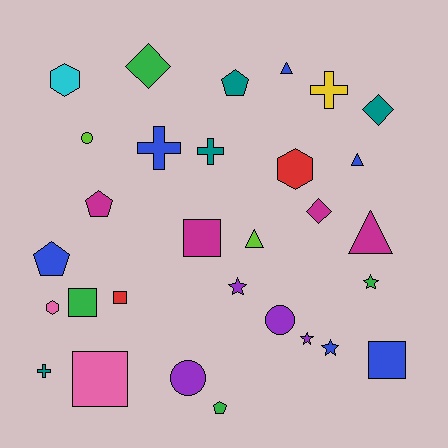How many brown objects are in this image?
There are no brown objects.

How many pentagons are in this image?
There are 4 pentagons.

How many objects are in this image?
There are 30 objects.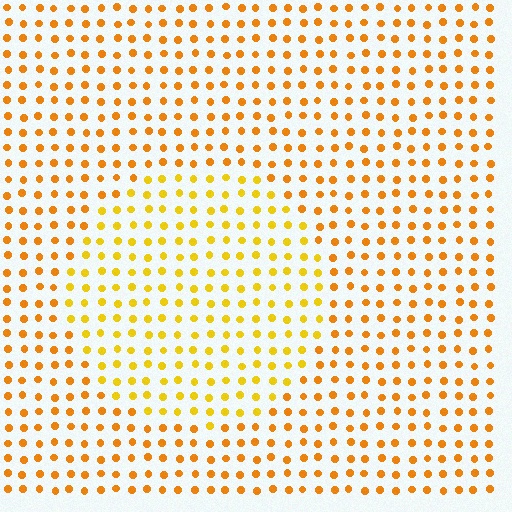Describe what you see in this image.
The image is filled with small orange elements in a uniform arrangement. A circle-shaped region is visible where the elements are tinted to a slightly different hue, forming a subtle color boundary.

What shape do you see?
I see a circle.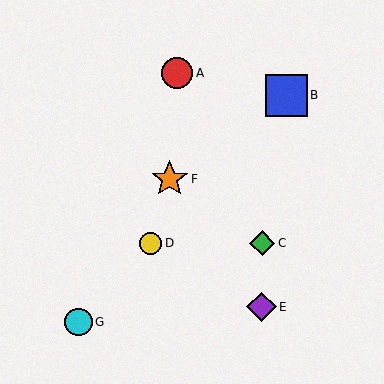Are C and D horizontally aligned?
Yes, both are at y≈243.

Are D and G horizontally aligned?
No, D is at y≈243 and G is at y≈322.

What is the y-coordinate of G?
Object G is at y≈322.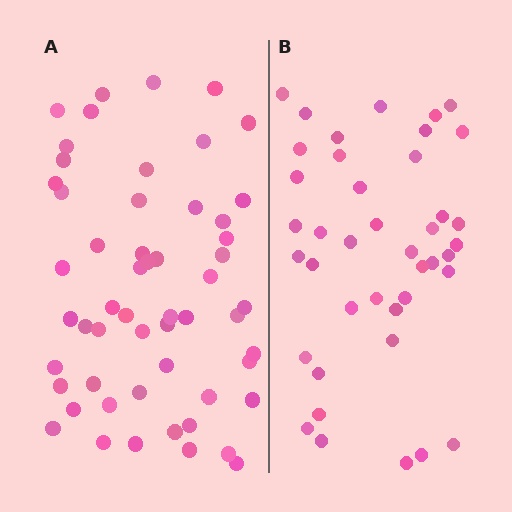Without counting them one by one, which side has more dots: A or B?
Region A (the left region) has more dots.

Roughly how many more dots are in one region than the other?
Region A has approximately 15 more dots than region B.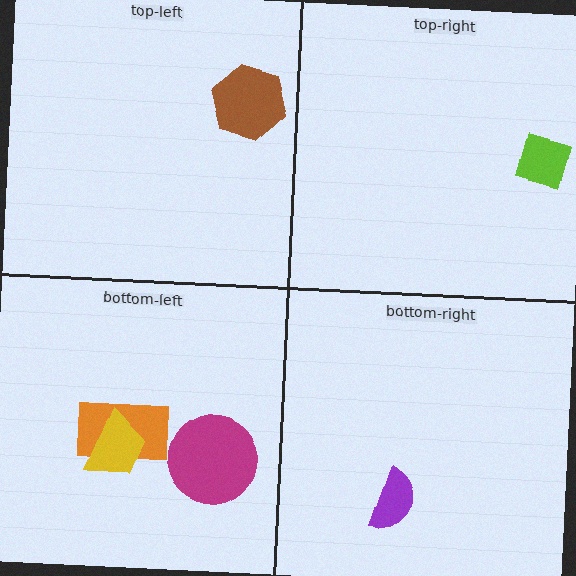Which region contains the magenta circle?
The bottom-left region.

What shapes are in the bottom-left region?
The orange rectangle, the yellow trapezoid, the magenta circle.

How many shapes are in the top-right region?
1.